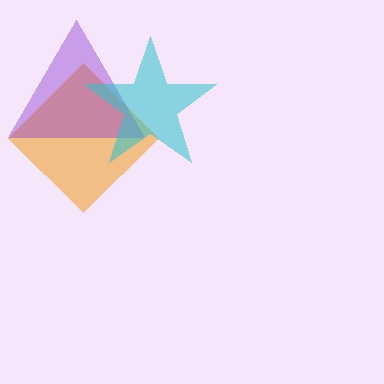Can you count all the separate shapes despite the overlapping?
Yes, there are 3 separate shapes.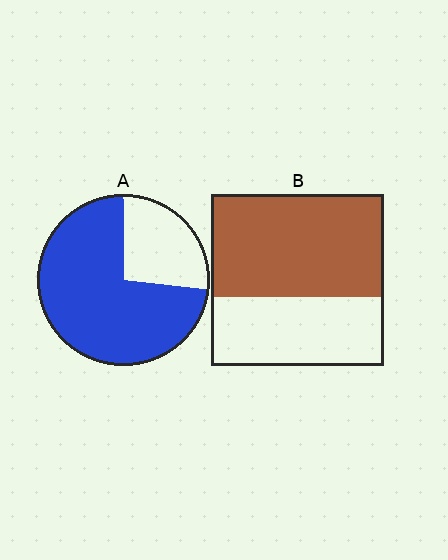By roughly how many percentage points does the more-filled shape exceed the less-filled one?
By roughly 15 percentage points (A over B).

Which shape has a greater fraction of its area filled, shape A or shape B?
Shape A.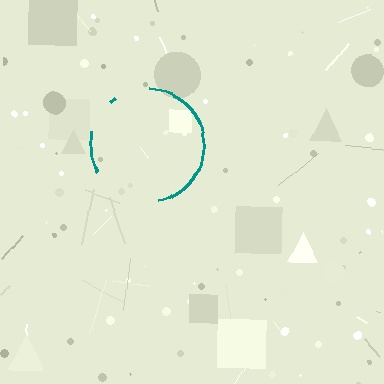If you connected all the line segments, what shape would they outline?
They would outline a circle.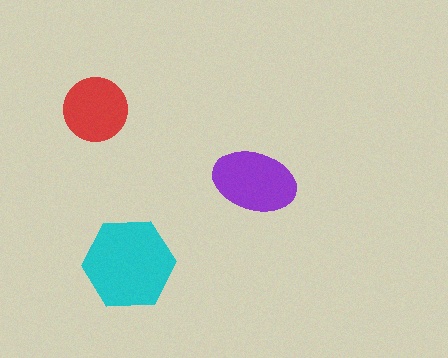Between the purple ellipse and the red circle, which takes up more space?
The purple ellipse.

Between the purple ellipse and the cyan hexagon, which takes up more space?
The cyan hexagon.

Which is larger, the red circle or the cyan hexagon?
The cyan hexagon.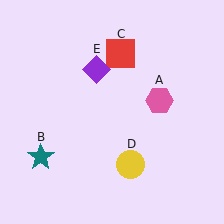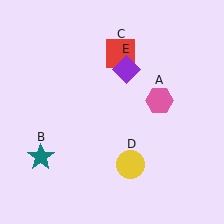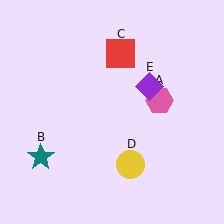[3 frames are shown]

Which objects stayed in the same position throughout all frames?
Pink hexagon (object A) and teal star (object B) and red square (object C) and yellow circle (object D) remained stationary.